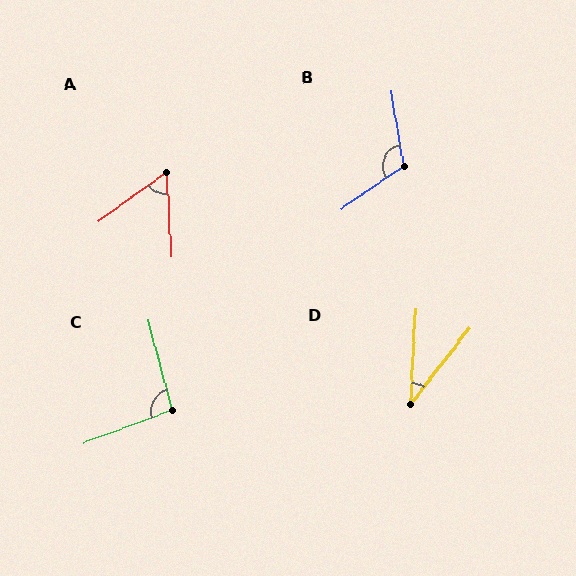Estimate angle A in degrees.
Approximately 57 degrees.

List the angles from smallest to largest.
D (35°), A (57°), C (96°), B (115°).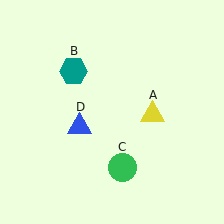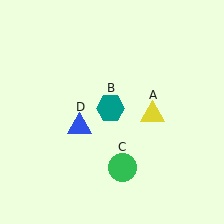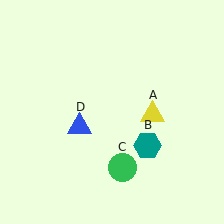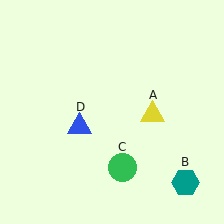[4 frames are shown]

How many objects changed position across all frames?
1 object changed position: teal hexagon (object B).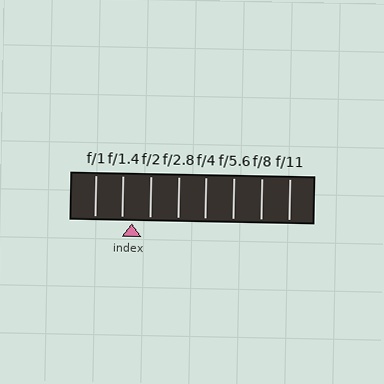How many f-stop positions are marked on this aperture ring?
There are 8 f-stop positions marked.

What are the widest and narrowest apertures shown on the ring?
The widest aperture shown is f/1 and the narrowest is f/11.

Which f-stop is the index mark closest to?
The index mark is closest to f/1.4.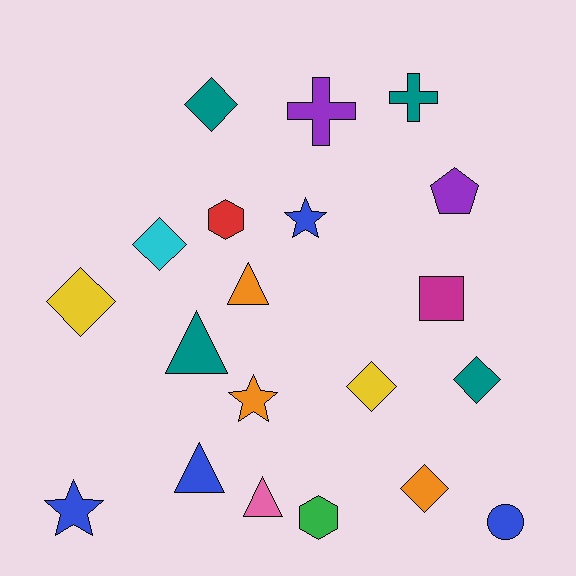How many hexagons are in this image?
There are 2 hexagons.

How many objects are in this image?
There are 20 objects.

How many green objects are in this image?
There is 1 green object.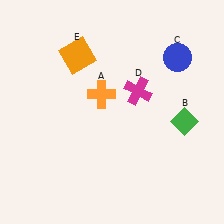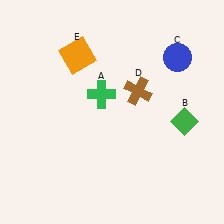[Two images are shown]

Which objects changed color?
A changed from orange to green. D changed from magenta to brown.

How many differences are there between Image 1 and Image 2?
There are 2 differences between the two images.